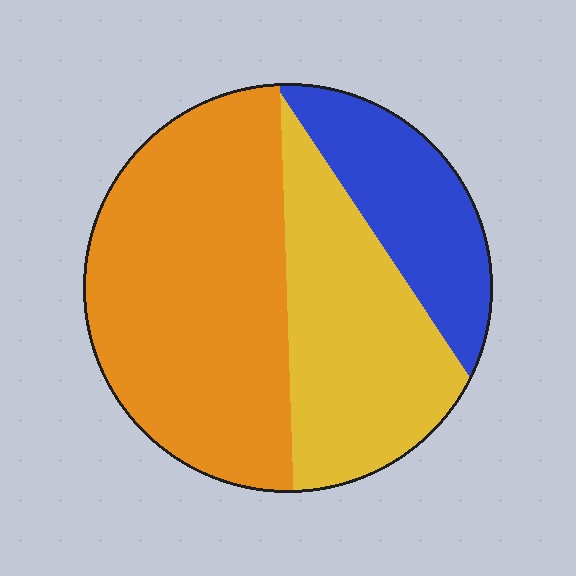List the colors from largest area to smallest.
From largest to smallest: orange, yellow, blue.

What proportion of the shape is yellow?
Yellow takes up between a sixth and a third of the shape.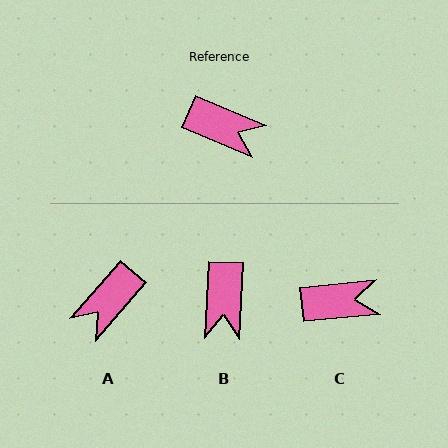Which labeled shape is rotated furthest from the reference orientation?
A, about 108 degrees away.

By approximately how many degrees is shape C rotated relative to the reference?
Approximately 29 degrees counter-clockwise.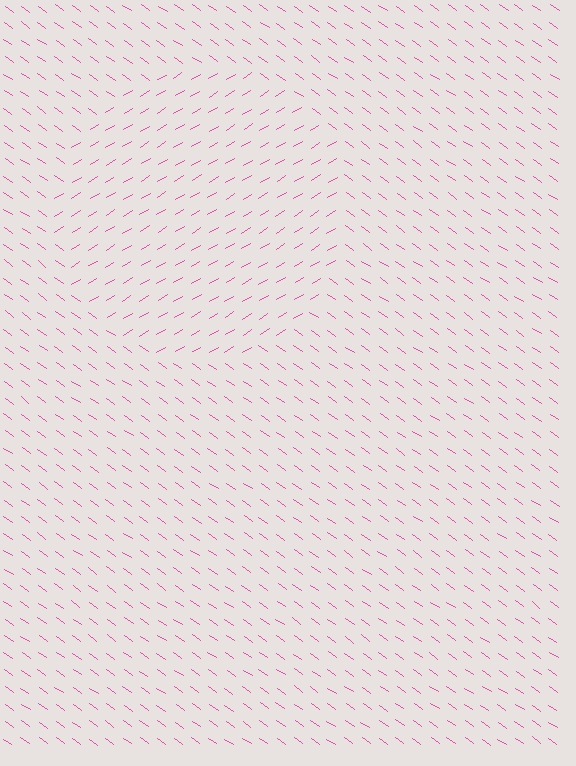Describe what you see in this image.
The image is filled with small pink line segments. A circle region in the image has lines oriented differently from the surrounding lines, creating a visible texture boundary.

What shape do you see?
I see a circle.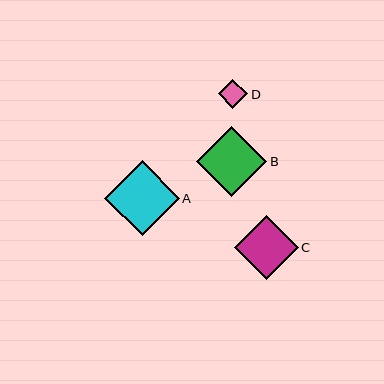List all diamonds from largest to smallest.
From largest to smallest: A, B, C, D.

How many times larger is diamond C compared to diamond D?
Diamond C is approximately 2.2 times the size of diamond D.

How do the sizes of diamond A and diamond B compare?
Diamond A and diamond B are approximately the same size.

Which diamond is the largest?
Diamond A is the largest with a size of approximately 75 pixels.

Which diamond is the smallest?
Diamond D is the smallest with a size of approximately 29 pixels.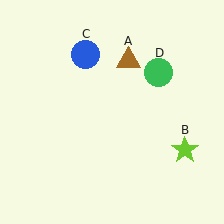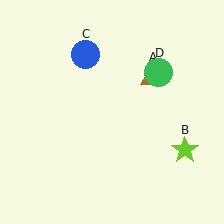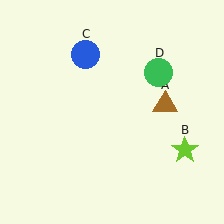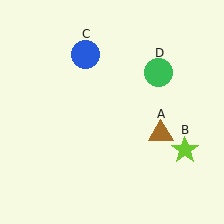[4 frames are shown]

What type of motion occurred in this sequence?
The brown triangle (object A) rotated clockwise around the center of the scene.